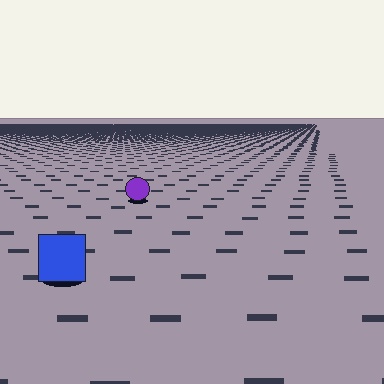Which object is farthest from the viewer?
The purple circle is farthest from the viewer. It appears smaller and the ground texture around it is denser.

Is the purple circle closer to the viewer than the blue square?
No. The blue square is closer — you can tell from the texture gradient: the ground texture is coarser near it.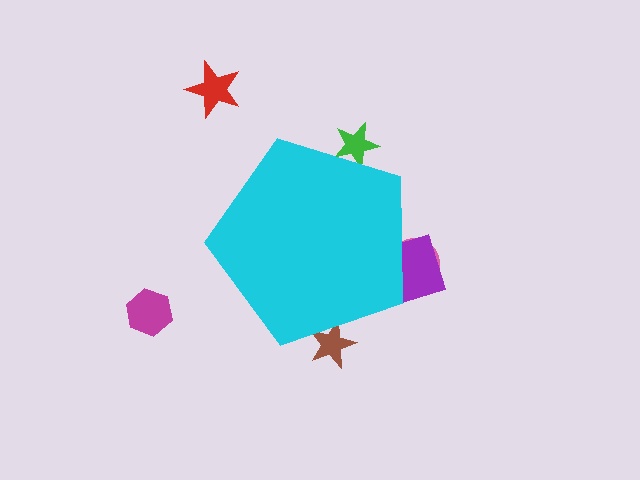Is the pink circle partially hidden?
Yes, the pink circle is partially hidden behind the cyan pentagon.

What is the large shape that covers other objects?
A cyan pentagon.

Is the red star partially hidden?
No, the red star is fully visible.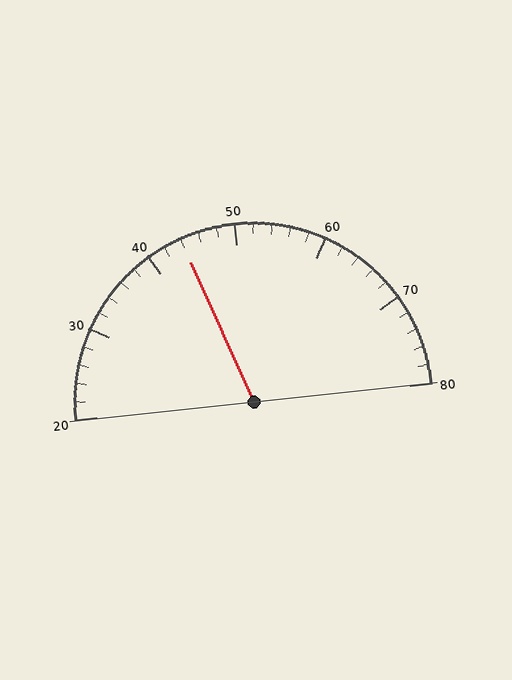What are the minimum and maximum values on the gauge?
The gauge ranges from 20 to 80.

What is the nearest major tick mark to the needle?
The nearest major tick mark is 40.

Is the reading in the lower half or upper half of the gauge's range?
The reading is in the lower half of the range (20 to 80).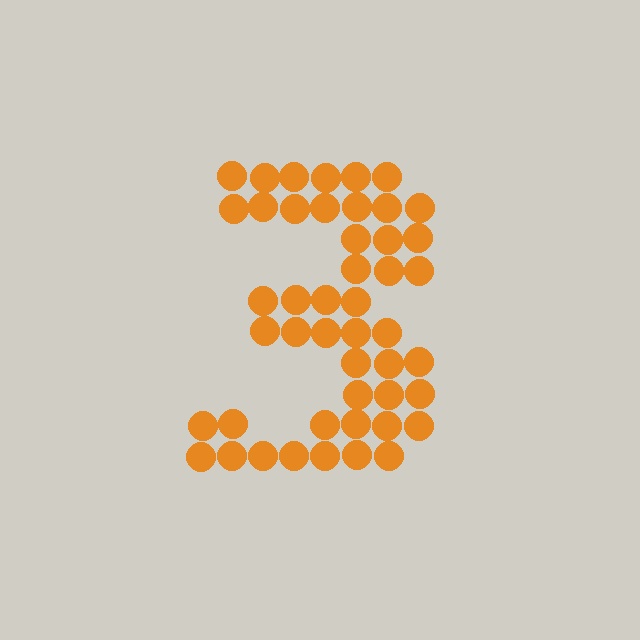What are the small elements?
The small elements are circles.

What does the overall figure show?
The overall figure shows the digit 3.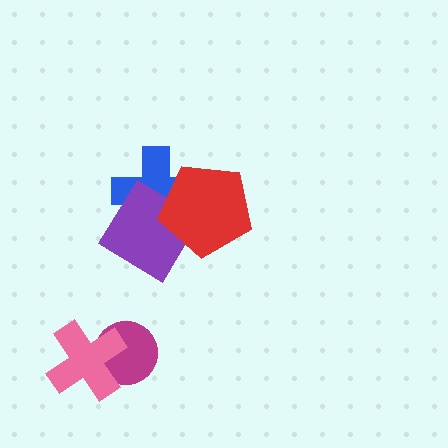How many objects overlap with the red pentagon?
2 objects overlap with the red pentagon.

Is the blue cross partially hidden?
Yes, it is partially covered by another shape.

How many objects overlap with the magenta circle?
1 object overlaps with the magenta circle.